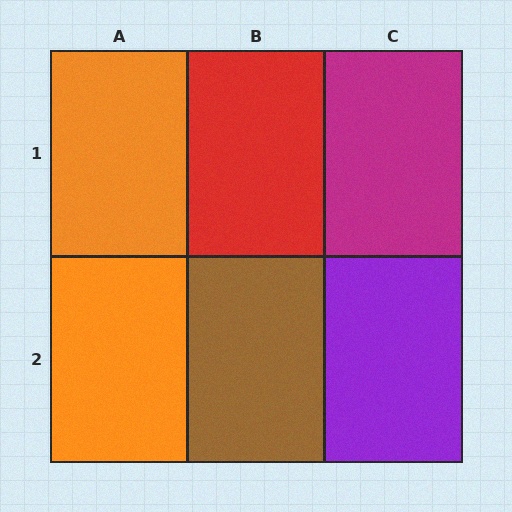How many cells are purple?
1 cell is purple.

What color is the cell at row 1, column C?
Magenta.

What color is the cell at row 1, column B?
Red.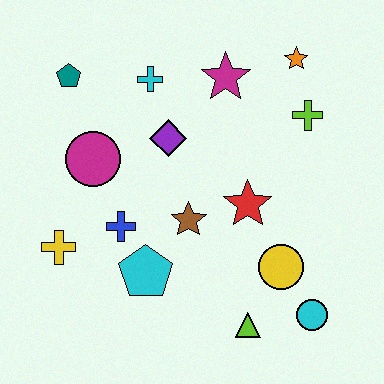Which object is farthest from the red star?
The teal pentagon is farthest from the red star.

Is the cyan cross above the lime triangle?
Yes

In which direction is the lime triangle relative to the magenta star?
The lime triangle is below the magenta star.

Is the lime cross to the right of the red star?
Yes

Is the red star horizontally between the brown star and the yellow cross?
No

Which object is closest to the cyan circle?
The yellow circle is closest to the cyan circle.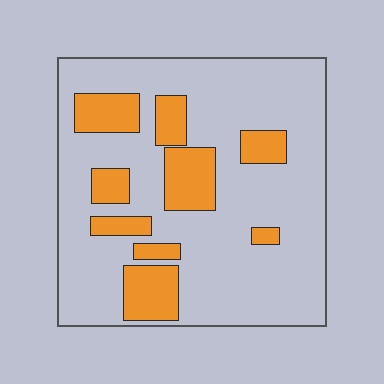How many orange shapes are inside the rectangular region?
9.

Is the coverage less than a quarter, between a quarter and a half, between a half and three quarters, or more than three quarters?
Less than a quarter.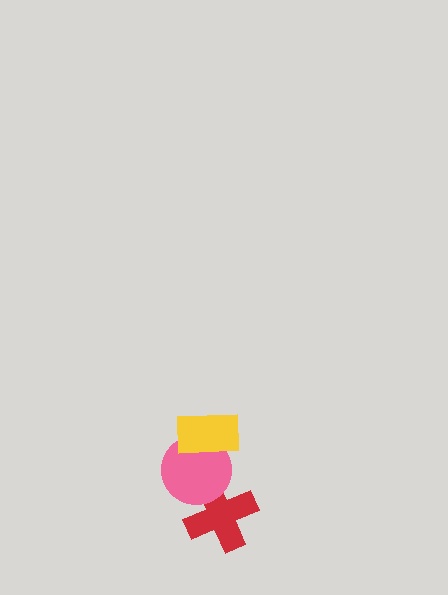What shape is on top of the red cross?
The pink circle is on top of the red cross.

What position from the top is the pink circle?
The pink circle is 2nd from the top.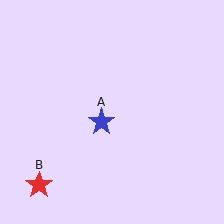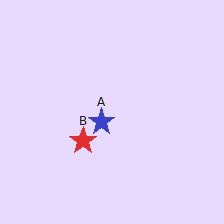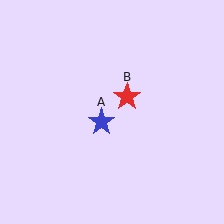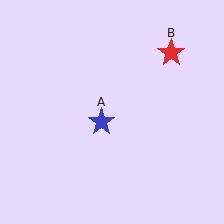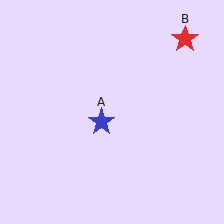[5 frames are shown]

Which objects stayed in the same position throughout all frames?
Blue star (object A) remained stationary.